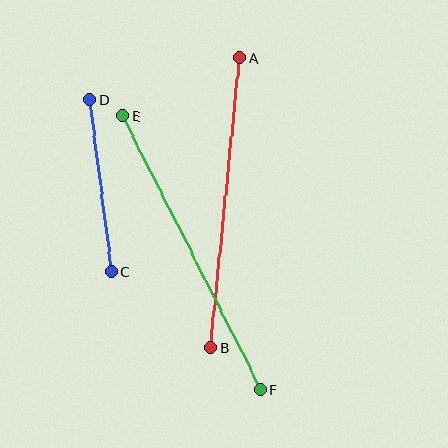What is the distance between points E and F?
The distance is approximately 306 pixels.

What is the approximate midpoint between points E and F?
The midpoint is at approximately (191, 253) pixels.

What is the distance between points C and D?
The distance is approximately 174 pixels.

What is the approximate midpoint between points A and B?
The midpoint is at approximately (225, 203) pixels.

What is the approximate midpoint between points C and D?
The midpoint is at approximately (101, 186) pixels.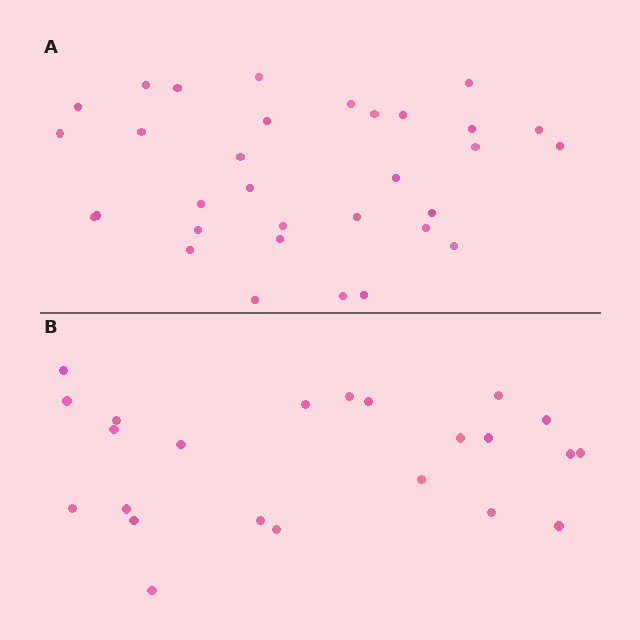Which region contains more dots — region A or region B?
Region A (the top region) has more dots.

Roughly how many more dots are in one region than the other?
Region A has roughly 8 or so more dots than region B.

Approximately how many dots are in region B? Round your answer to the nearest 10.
About 20 dots. (The exact count is 23, which rounds to 20.)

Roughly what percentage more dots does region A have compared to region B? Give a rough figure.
About 40% more.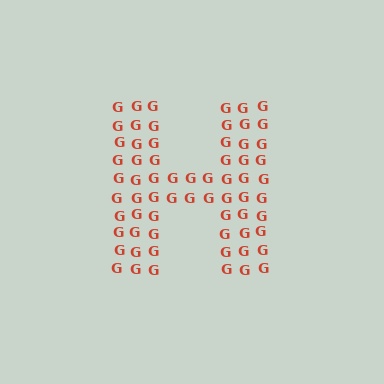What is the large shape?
The large shape is the letter H.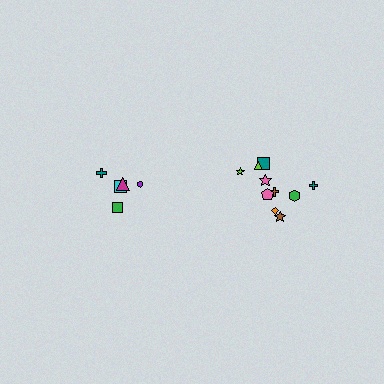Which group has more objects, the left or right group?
The right group.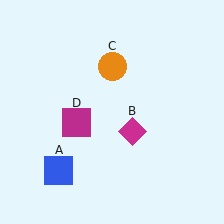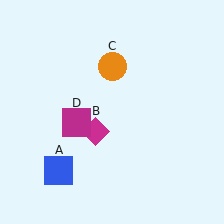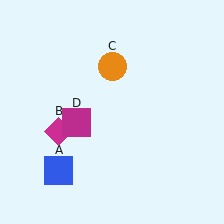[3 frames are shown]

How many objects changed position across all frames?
1 object changed position: magenta diamond (object B).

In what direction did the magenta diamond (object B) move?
The magenta diamond (object B) moved left.